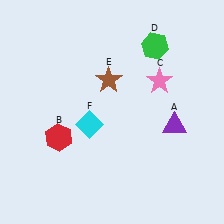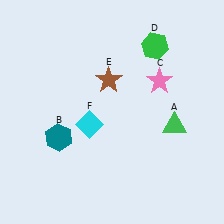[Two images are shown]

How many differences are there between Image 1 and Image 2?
There are 2 differences between the two images.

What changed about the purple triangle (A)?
In Image 1, A is purple. In Image 2, it changed to green.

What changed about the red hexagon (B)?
In Image 1, B is red. In Image 2, it changed to teal.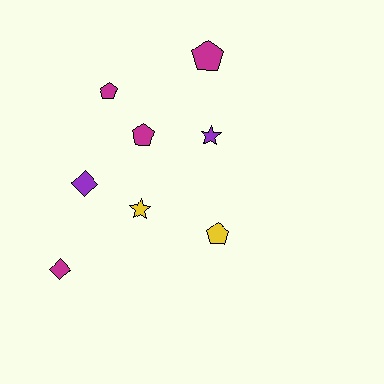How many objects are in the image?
There are 8 objects.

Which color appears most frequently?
Magenta, with 4 objects.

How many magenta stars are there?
There are no magenta stars.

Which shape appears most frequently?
Pentagon, with 4 objects.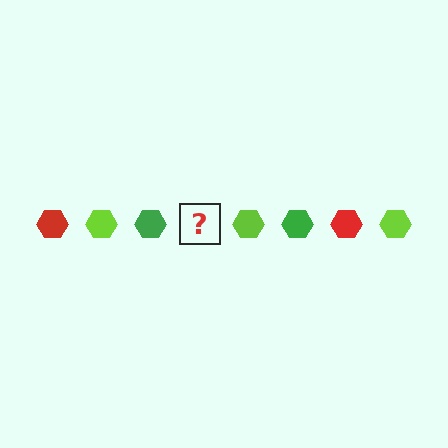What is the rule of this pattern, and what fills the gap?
The rule is that the pattern cycles through red, lime, green hexagons. The gap should be filled with a red hexagon.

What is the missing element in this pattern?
The missing element is a red hexagon.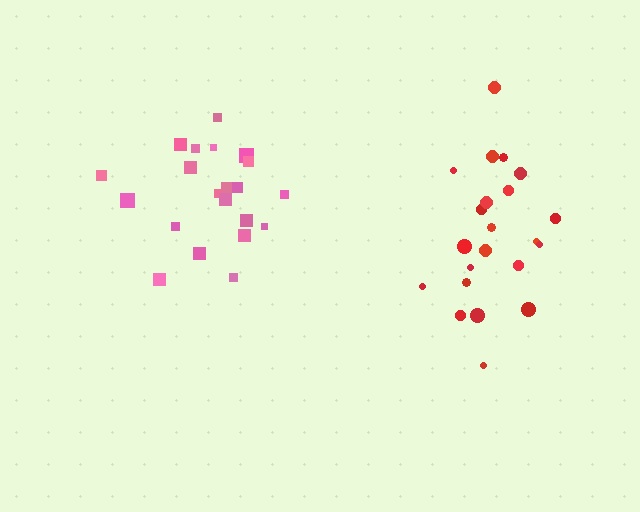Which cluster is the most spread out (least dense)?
Pink.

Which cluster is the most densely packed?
Red.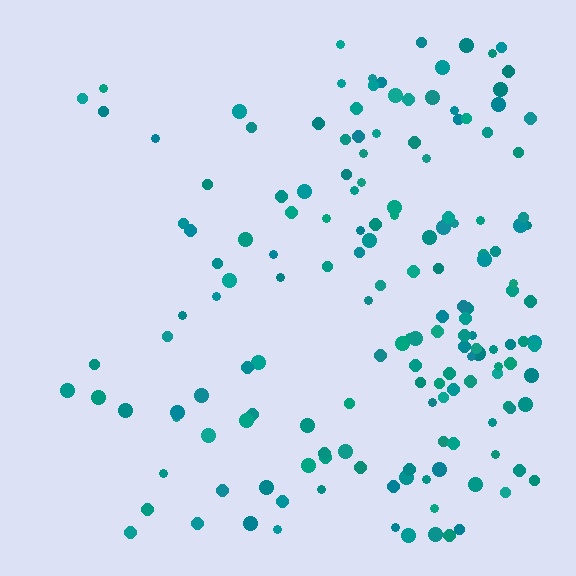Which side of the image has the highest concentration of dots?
The right.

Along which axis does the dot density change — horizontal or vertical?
Horizontal.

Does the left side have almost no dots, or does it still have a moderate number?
Still a moderate number, just noticeably fewer than the right.